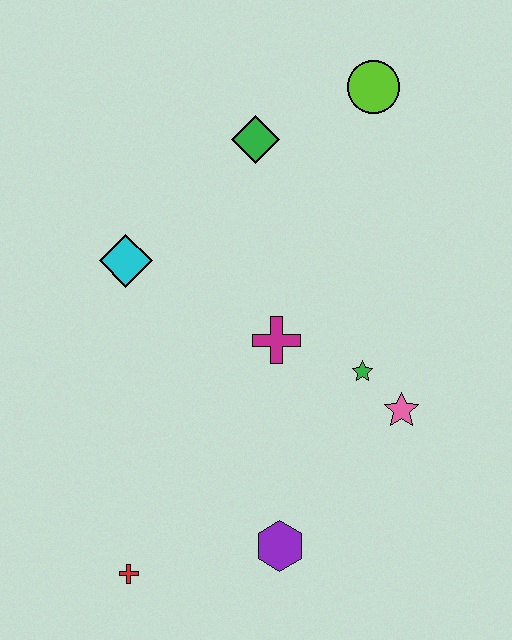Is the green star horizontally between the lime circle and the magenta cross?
Yes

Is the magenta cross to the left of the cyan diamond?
No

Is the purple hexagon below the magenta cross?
Yes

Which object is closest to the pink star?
The green star is closest to the pink star.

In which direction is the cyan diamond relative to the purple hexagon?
The cyan diamond is above the purple hexagon.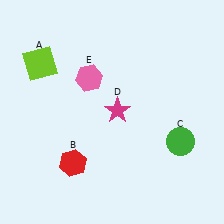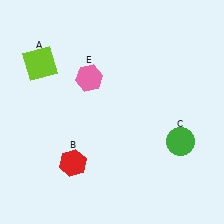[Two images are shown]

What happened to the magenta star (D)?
The magenta star (D) was removed in Image 2. It was in the top-right area of Image 1.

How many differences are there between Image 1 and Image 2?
There is 1 difference between the two images.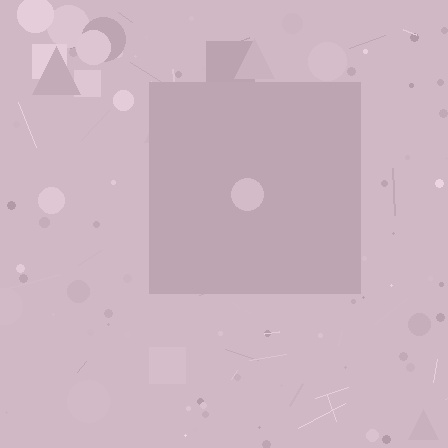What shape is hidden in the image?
A square is hidden in the image.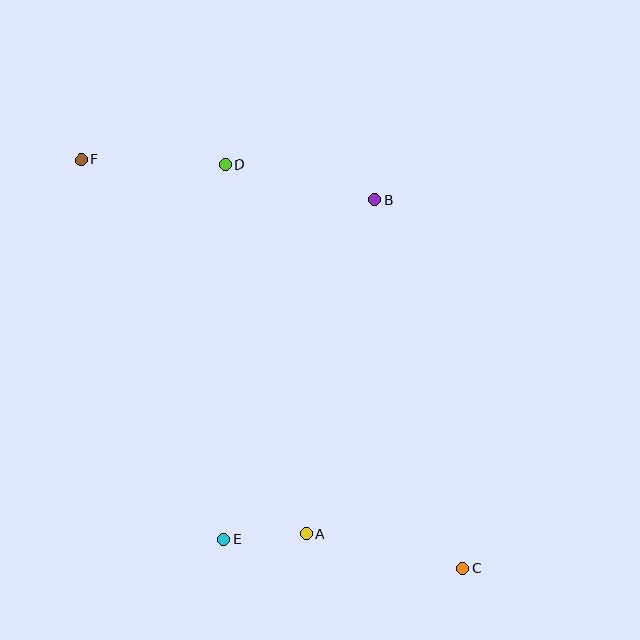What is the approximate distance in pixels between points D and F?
The distance between D and F is approximately 144 pixels.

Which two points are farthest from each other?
Points C and F are farthest from each other.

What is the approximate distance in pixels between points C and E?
The distance between C and E is approximately 240 pixels.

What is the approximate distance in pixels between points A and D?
The distance between A and D is approximately 378 pixels.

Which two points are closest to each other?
Points A and E are closest to each other.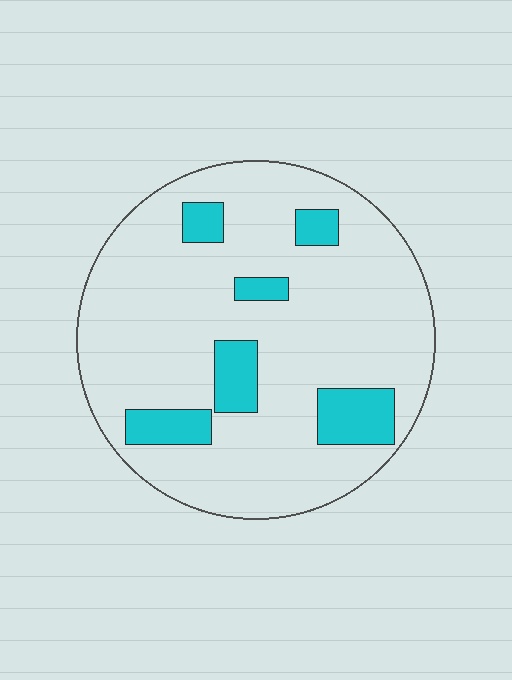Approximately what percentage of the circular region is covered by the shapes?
Approximately 15%.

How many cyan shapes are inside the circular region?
6.